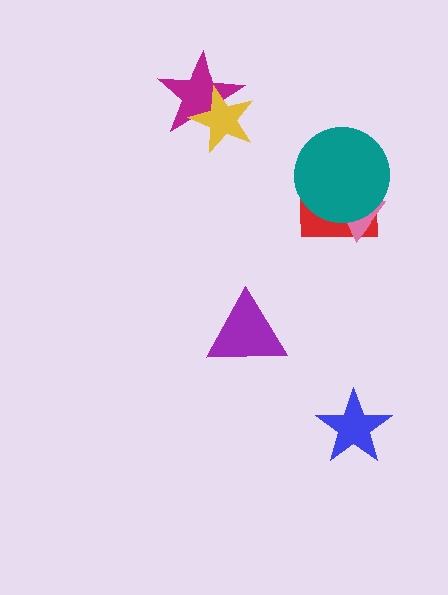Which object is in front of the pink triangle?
The teal circle is in front of the pink triangle.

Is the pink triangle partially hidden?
Yes, it is partially covered by another shape.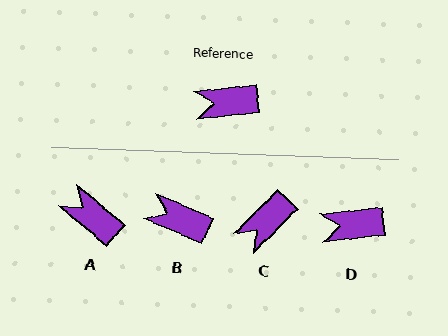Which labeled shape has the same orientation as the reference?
D.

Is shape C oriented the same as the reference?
No, it is off by about 39 degrees.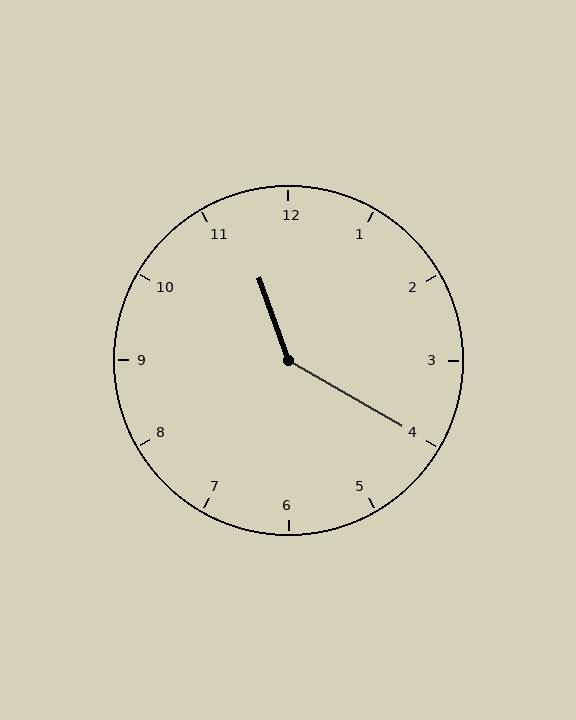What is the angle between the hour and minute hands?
Approximately 140 degrees.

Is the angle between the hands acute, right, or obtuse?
It is obtuse.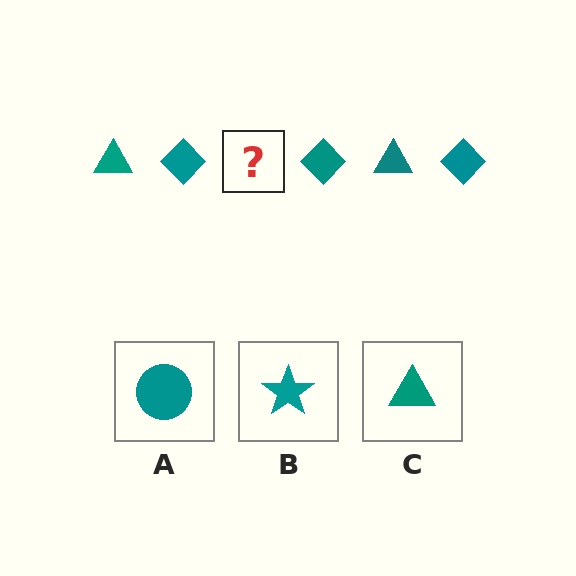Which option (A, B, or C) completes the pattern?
C.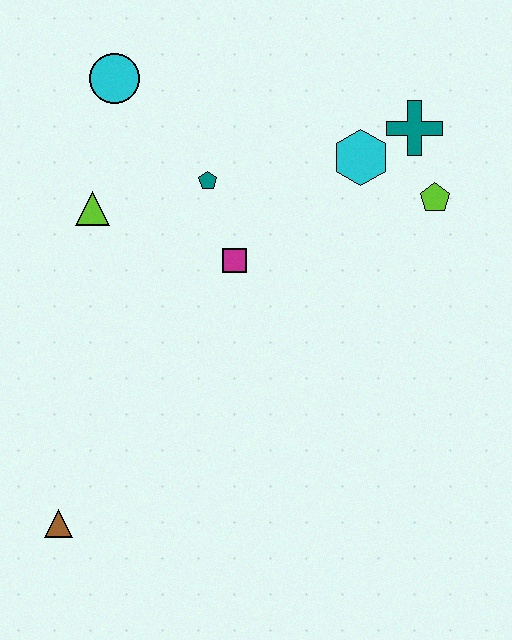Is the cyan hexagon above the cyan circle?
No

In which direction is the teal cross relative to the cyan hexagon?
The teal cross is to the right of the cyan hexagon.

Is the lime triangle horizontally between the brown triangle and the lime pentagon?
Yes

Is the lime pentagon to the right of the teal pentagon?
Yes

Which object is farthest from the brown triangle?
The teal cross is farthest from the brown triangle.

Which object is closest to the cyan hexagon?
The teal cross is closest to the cyan hexagon.